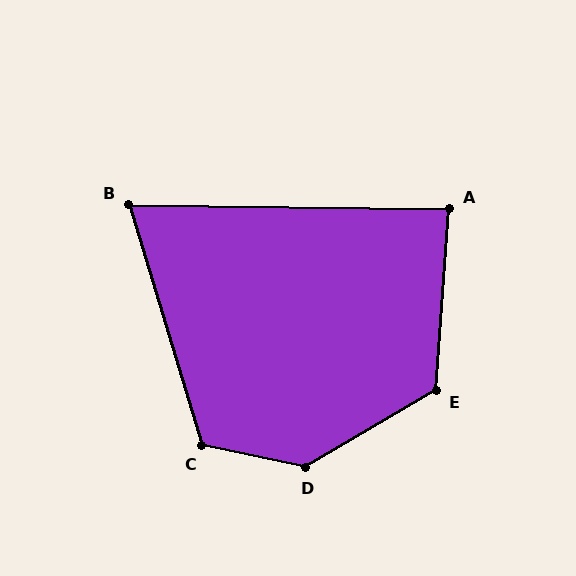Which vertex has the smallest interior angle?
B, at approximately 73 degrees.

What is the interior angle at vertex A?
Approximately 87 degrees (approximately right).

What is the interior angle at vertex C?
Approximately 118 degrees (obtuse).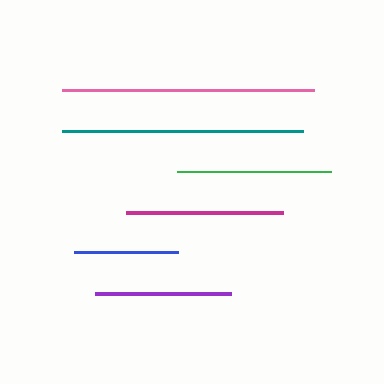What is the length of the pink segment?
The pink segment is approximately 253 pixels long.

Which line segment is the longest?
The pink line is the longest at approximately 253 pixels.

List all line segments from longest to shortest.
From longest to shortest: pink, teal, magenta, green, purple, blue.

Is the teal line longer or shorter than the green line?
The teal line is longer than the green line.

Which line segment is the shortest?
The blue line is the shortest at approximately 104 pixels.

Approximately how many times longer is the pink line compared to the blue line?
The pink line is approximately 2.4 times the length of the blue line.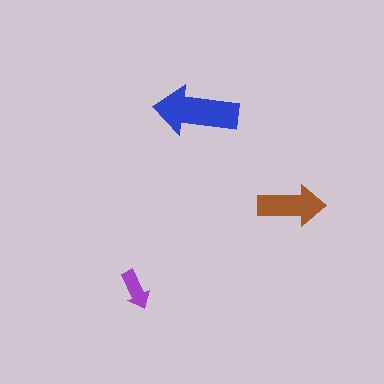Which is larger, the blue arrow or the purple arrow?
The blue one.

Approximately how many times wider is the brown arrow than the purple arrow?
About 1.5 times wider.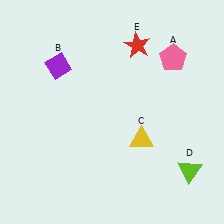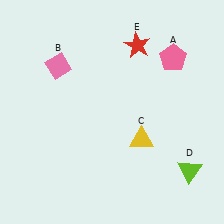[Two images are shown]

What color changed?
The diamond (B) changed from purple in Image 1 to pink in Image 2.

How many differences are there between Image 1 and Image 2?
There is 1 difference between the two images.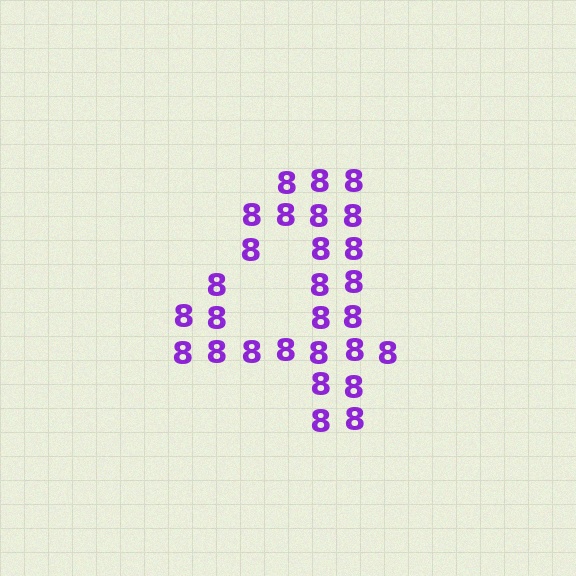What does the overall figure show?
The overall figure shows the digit 4.